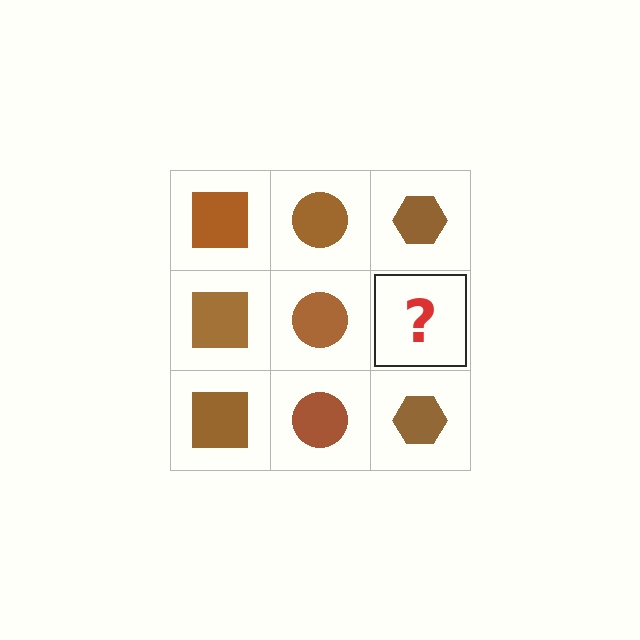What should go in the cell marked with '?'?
The missing cell should contain a brown hexagon.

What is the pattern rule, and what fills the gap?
The rule is that each column has a consistent shape. The gap should be filled with a brown hexagon.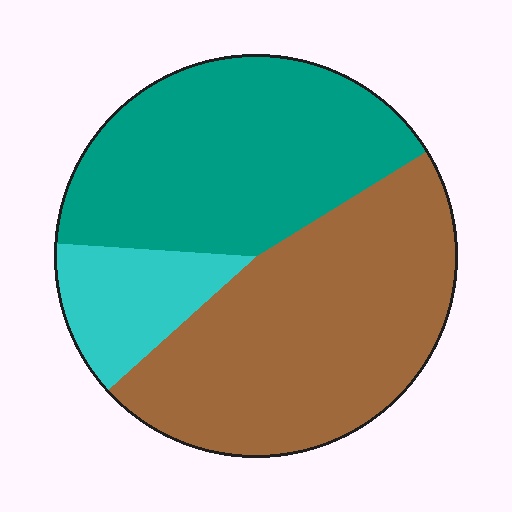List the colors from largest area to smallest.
From largest to smallest: brown, teal, cyan.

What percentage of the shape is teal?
Teal covers about 40% of the shape.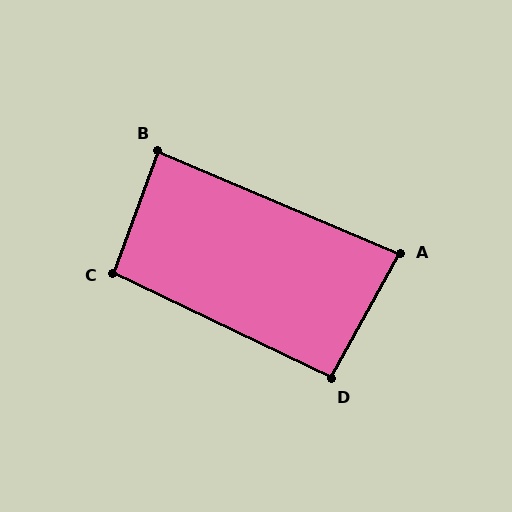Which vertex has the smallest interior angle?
A, at approximately 84 degrees.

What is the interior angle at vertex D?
Approximately 93 degrees (approximately right).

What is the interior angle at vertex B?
Approximately 87 degrees (approximately right).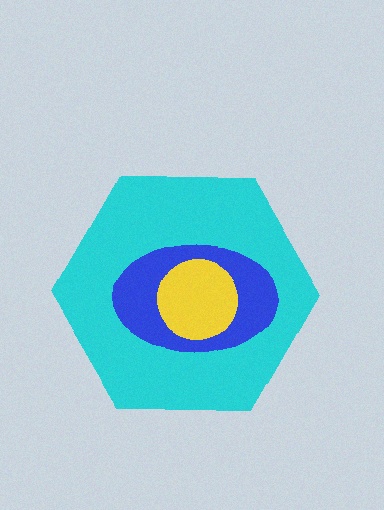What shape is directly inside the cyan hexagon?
The blue ellipse.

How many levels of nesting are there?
3.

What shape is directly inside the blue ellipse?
The yellow circle.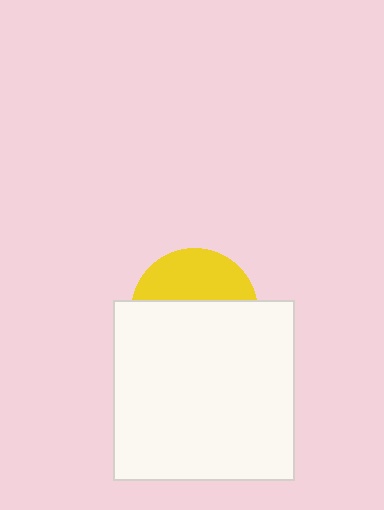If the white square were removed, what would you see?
You would see the complete yellow circle.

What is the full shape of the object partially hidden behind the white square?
The partially hidden object is a yellow circle.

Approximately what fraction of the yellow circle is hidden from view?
Roughly 62% of the yellow circle is hidden behind the white square.